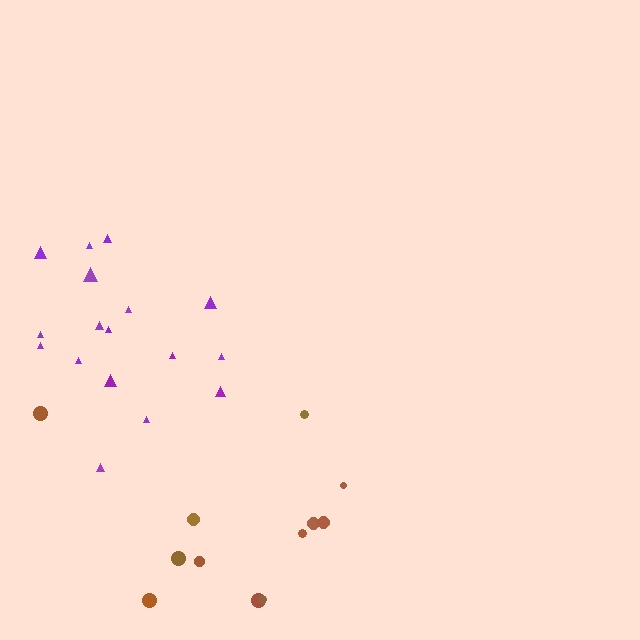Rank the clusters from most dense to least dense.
purple, brown.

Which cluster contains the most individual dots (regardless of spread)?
Purple (17).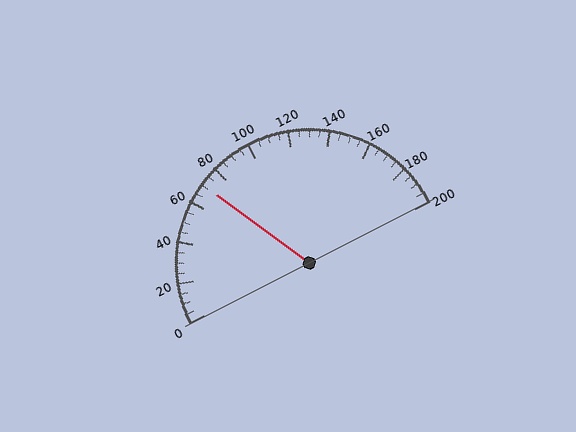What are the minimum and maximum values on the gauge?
The gauge ranges from 0 to 200.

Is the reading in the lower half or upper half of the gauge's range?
The reading is in the lower half of the range (0 to 200).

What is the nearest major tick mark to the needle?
The nearest major tick mark is 80.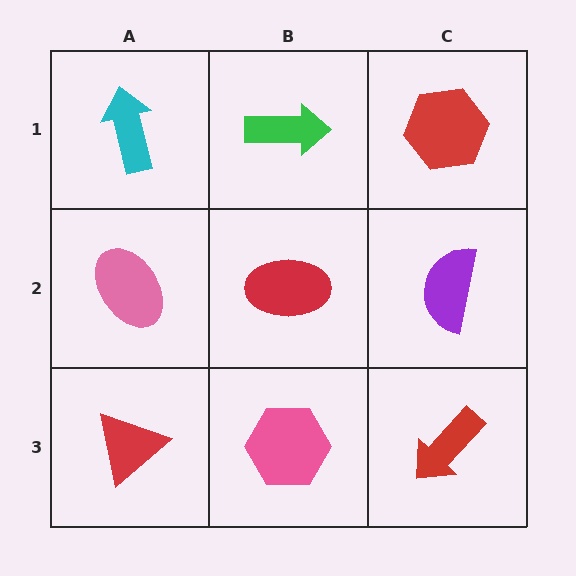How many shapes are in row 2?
3 shapes.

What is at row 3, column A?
A red triangle.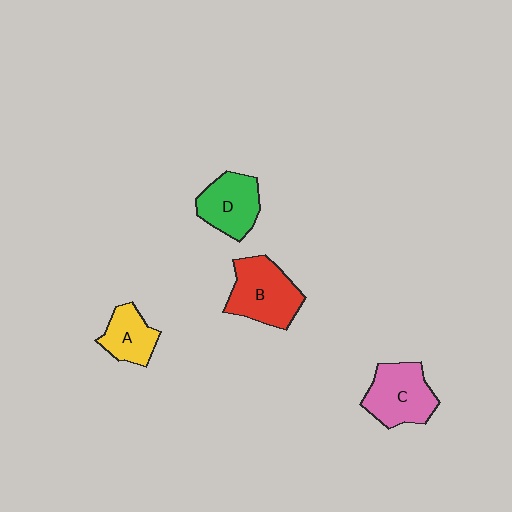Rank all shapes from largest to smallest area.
From largest to smallest: B (red), C (pink), D (green), A (yellow).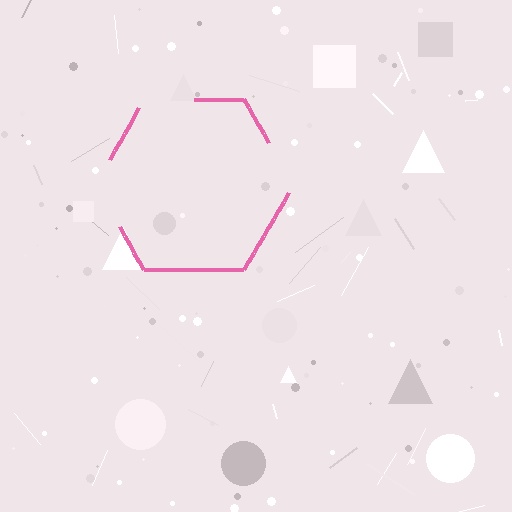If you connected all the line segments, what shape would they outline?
They would outline a hexagon.